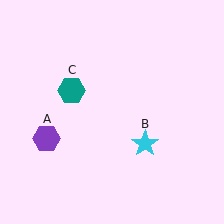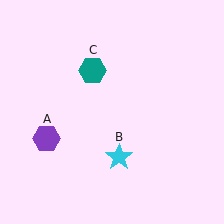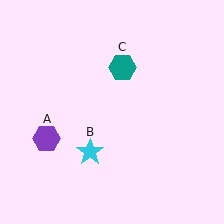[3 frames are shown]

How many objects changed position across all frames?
2 objects changed position: cyan star (object B), teal hexagon (object C).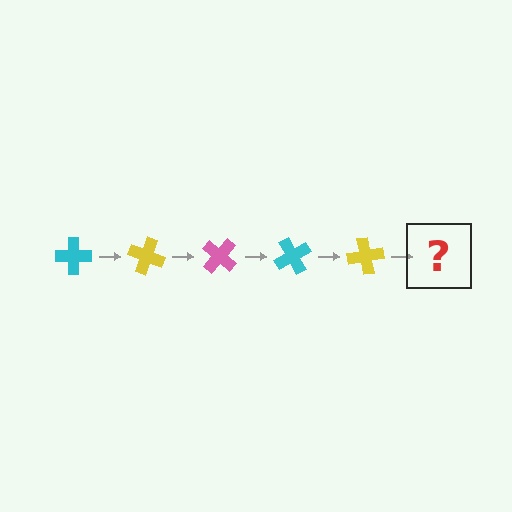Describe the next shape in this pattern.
It should be a pink cross, rotated 100 degrees from the start.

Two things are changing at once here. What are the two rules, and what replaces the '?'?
The two rules are that it rotates 20 degrees each step and the color cycles through cyan, yellow, and pink. The '?' should be a pink cross, rotated 100 degrees from the start.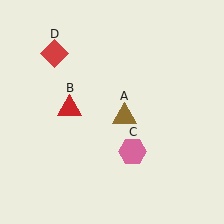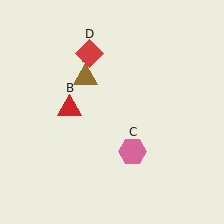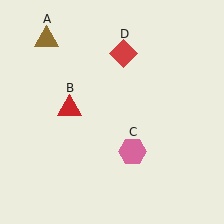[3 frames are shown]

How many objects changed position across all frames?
2 objects changed position: brown triangle (object A), red diamond (object D).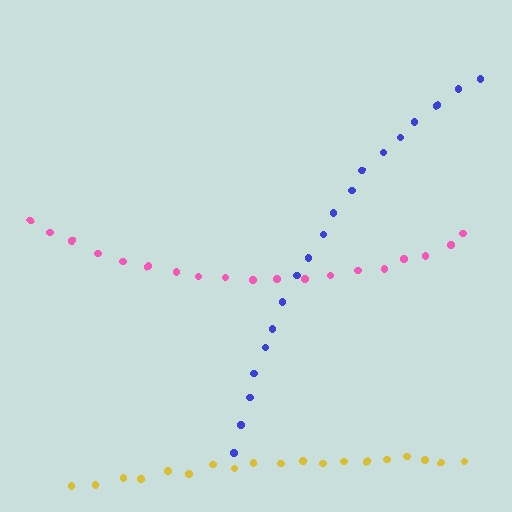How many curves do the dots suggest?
There are 3 distinct paths.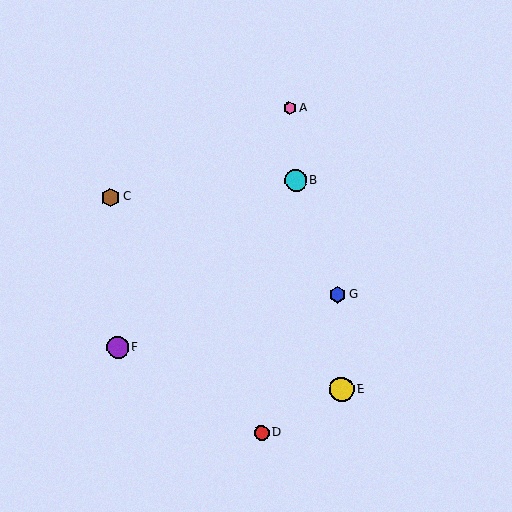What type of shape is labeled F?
Shape F is a purple circle.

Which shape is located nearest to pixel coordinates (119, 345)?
The purple circle (labeled F) at (118, 348) is nearest to that location.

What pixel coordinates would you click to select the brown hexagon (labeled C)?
Click at (110, 198) to select the brown hexagon C.